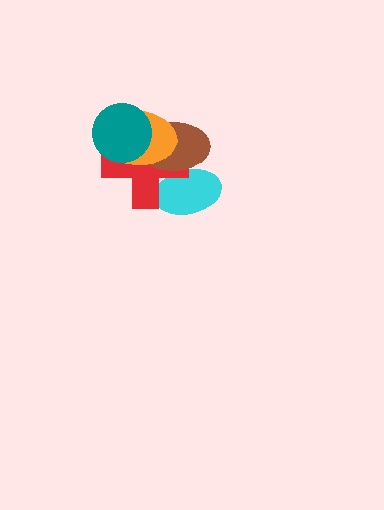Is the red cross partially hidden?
Yes, it is partially covered by another shape.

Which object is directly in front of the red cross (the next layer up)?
The brown ellipse is directly in front of the red cross.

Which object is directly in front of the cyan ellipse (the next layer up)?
The red cross is directly in front of the cyan ellipse.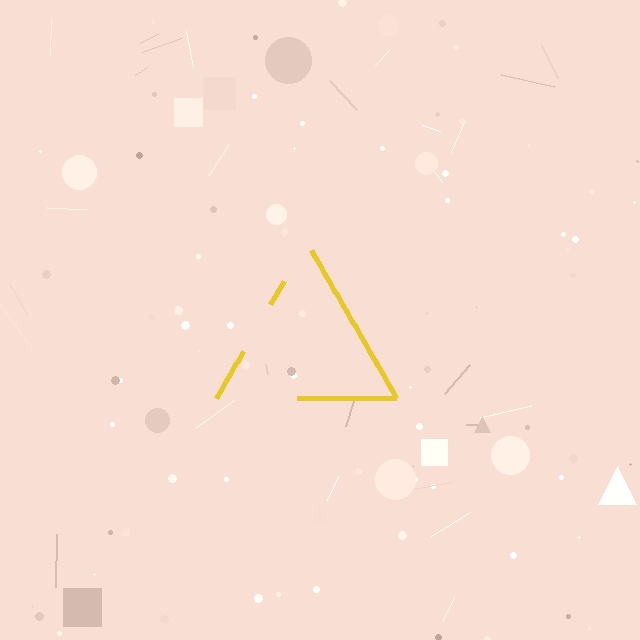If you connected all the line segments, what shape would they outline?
They would outline a triangle.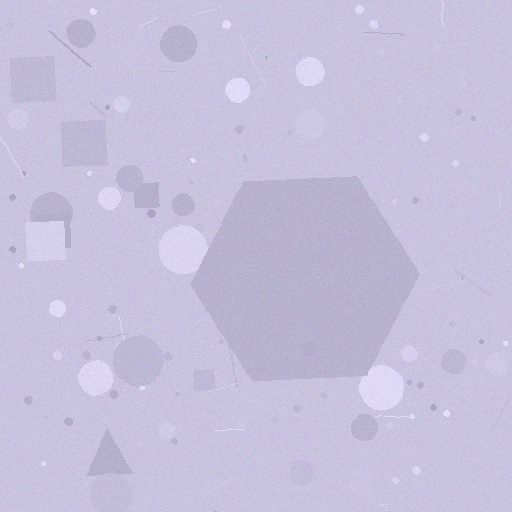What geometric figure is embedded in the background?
A hexagon is embedded in the background.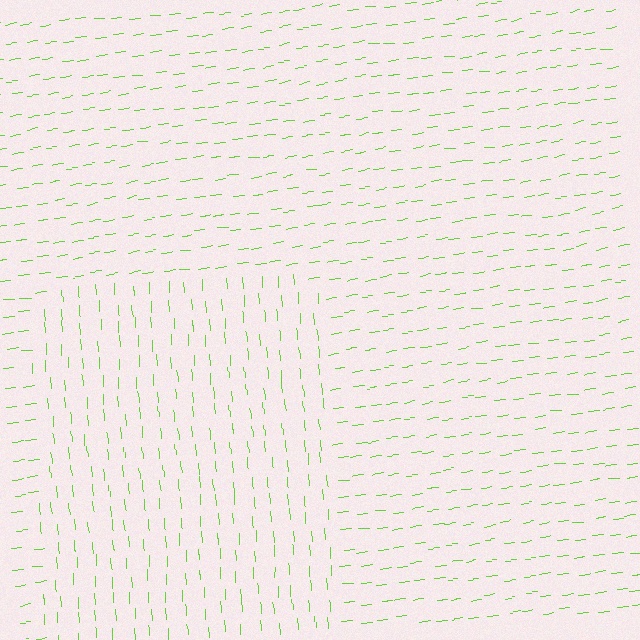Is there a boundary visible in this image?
Yes, there is a texture boundary formed by a change in line orientation.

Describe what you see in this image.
The image is filled with small lime line segments. A rectangle region in the image has lines oriented differently from the surrounding lines, creating a visible texture boundary.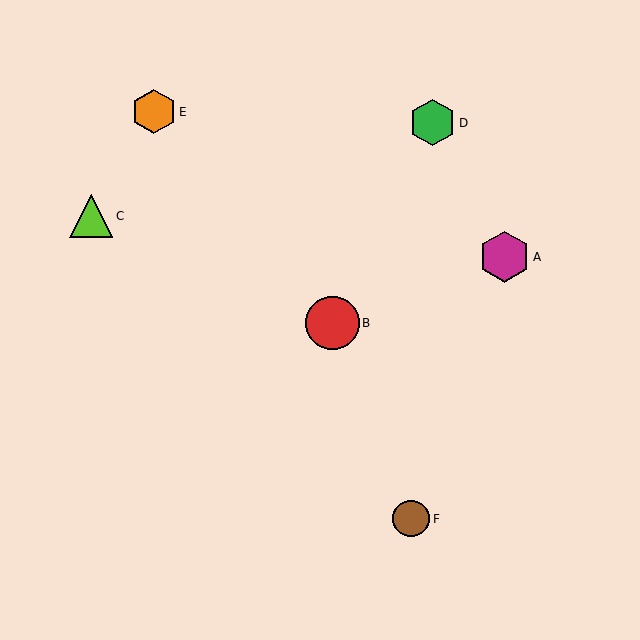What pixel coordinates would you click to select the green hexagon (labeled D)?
Click at (433, 123) to select the green hexagon D.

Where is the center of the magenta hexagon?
The center of the magenta hexagon is at (505, 257).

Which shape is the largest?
The red circle (labeled B) is the largest.